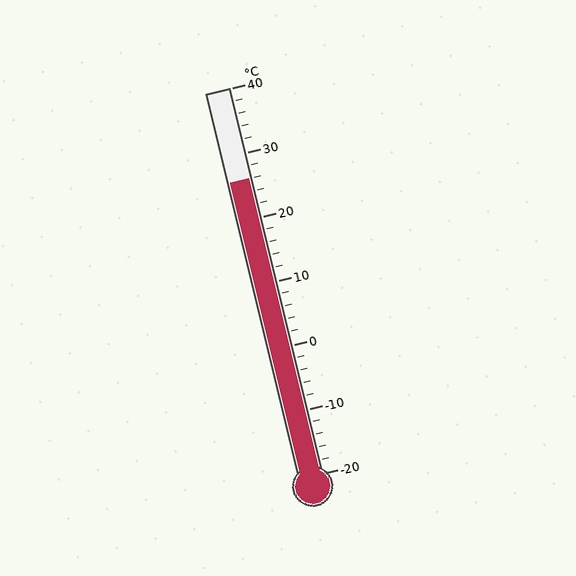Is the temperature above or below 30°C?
The temperature is below 30°C.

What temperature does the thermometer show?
The thermometer shows approximately 26°C.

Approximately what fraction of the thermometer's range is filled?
The thermometer is filled to approximately 75% of its range.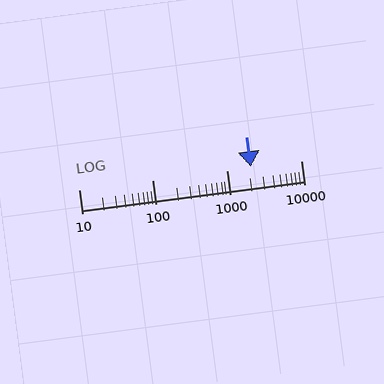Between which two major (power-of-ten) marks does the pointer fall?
The pointer is between 1000 and 10000.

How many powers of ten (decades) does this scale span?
The scale spans 3 decades, from 10 to 10000.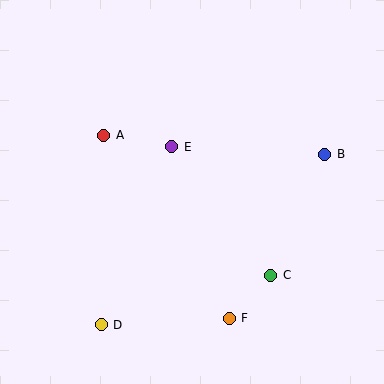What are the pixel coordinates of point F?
Point F is at (229, 318).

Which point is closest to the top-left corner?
Point A is closest to the top-left corner.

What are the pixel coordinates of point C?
Point C is at (271, 275).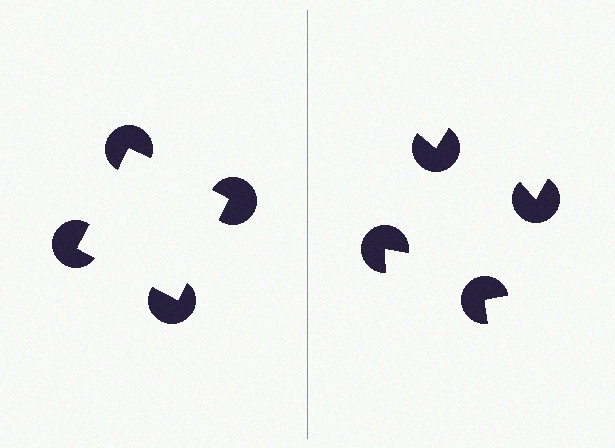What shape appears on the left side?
An illusory square.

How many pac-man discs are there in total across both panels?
8 — 4 on each side.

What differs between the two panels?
The pac-man discs are positioned identically on both sides; only the wedge orientations differ. On the left they align to a square; on the right they are misaligned.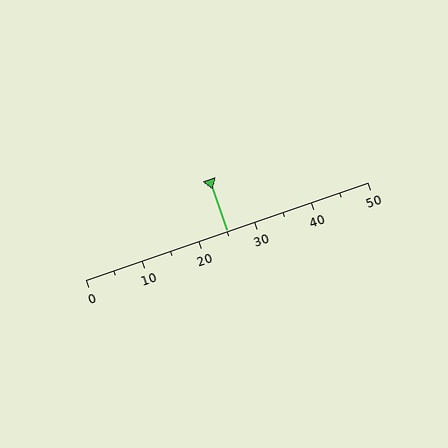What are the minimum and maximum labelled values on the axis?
The axis runs from 0 to 50.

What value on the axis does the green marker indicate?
The marker indicates approximately 25.